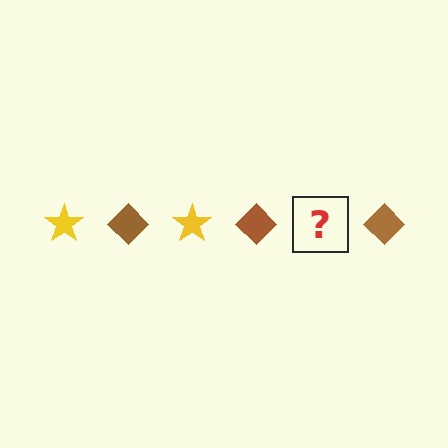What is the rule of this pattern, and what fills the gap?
The rule is that the pattern alternates between yellow star and brown diamond. The gap should be filled with a yellow star.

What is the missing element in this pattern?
The missing element is a yellow star.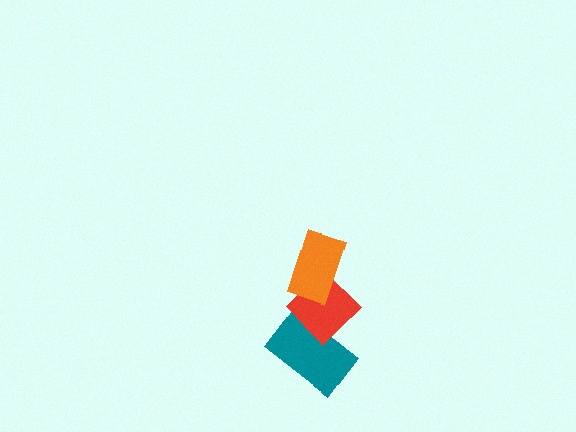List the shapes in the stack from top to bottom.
From top to bottom: the orange rectangle, the red diamond, the teal rectangle.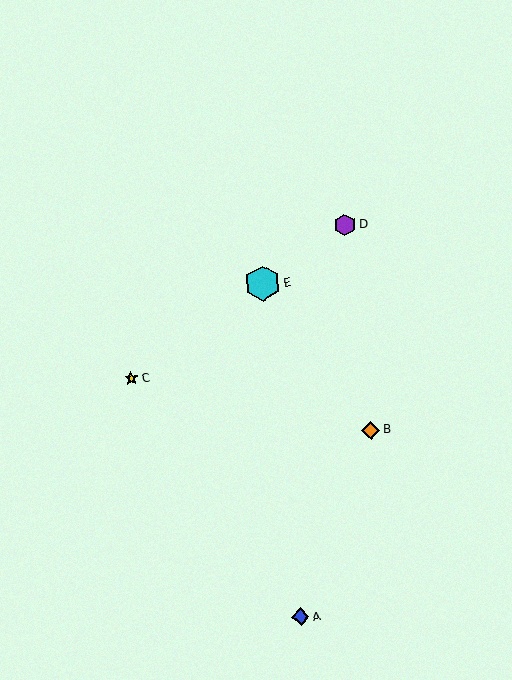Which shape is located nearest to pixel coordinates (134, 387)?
The yellow star (labeled C) at (131, 378) is nearest to that location.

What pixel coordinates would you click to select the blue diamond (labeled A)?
Click at (300, 617) to select the blue diamond A.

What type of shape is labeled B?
Shape B is an orange diamond.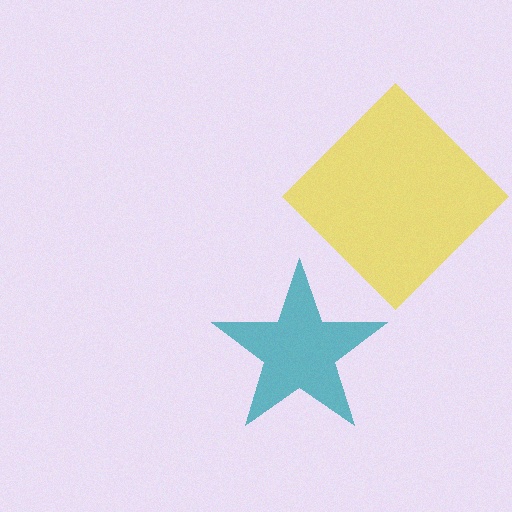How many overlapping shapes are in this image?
There are 2 overlapping shapes in the image.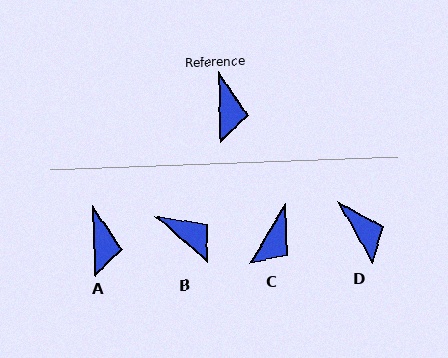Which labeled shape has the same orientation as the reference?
A.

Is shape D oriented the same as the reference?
No, it is off by about 28 degrees.